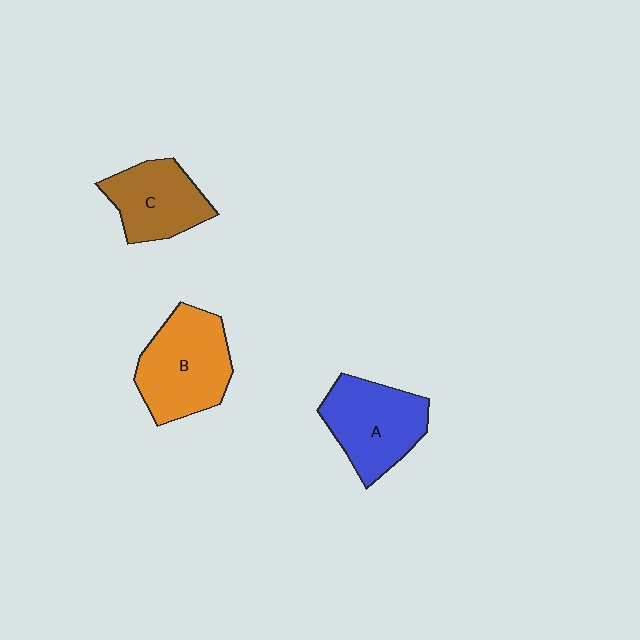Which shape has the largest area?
Shape B (orange).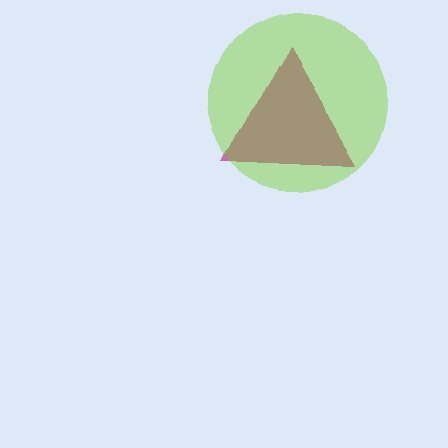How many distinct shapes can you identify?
There are 2 distinct shapes: a magenta triangle, a lime circle.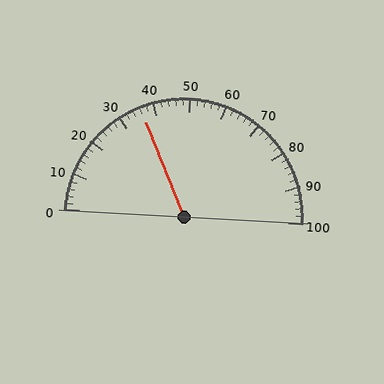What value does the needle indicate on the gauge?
The needle indicates approximately 36.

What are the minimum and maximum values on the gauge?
The gauge ranges from 0 to 100.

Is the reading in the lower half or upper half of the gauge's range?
The reading is in the lower half of the range (0 to 100).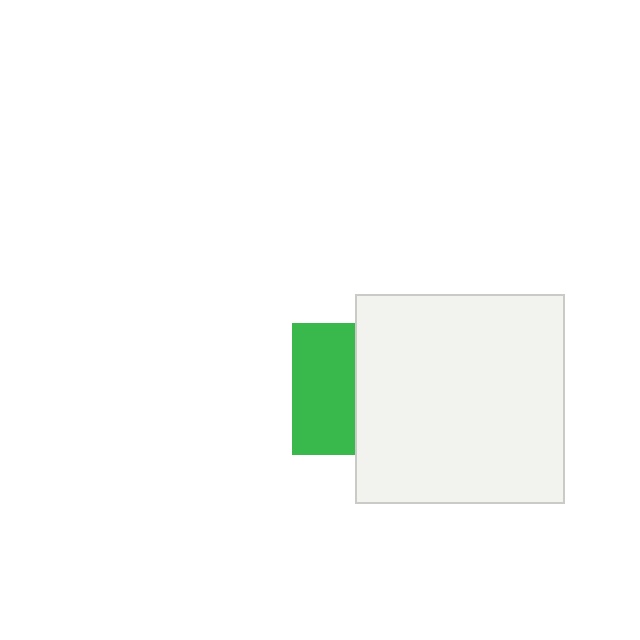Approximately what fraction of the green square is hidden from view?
Roughly 52% of the green square is hidden behind the white square.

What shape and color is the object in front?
The object in front is a white square.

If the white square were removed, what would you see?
You would see the complete green square.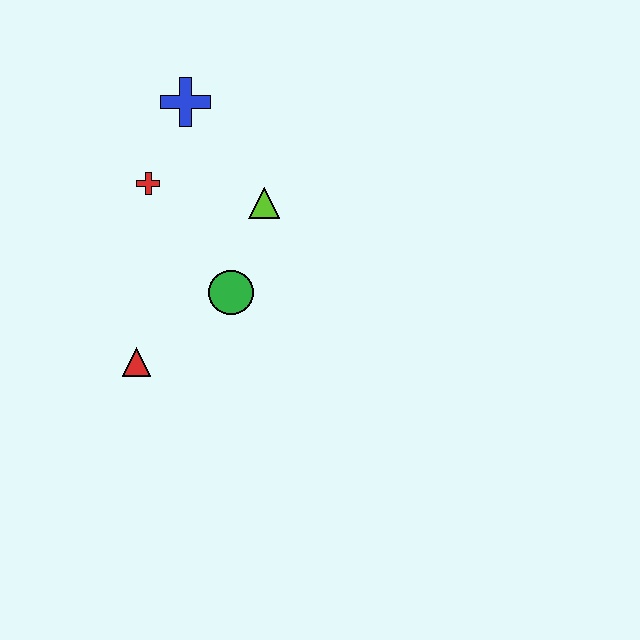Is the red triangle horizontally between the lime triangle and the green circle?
No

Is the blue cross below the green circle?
No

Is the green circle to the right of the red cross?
Yes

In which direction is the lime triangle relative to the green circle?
The lime triangle is above the green circle.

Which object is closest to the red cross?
The blue cross is closest to the red cross.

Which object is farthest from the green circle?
The blue cross is farthest from the green circle.